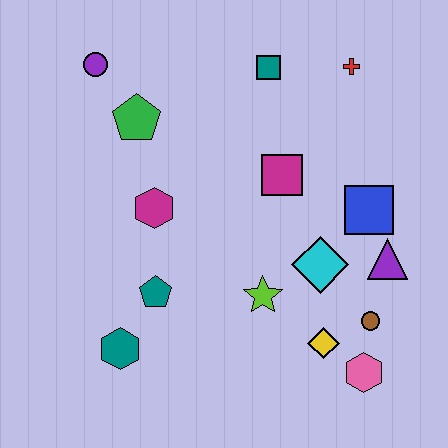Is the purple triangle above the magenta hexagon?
No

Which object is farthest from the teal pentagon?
The red cross is farthest from the teal pentagon.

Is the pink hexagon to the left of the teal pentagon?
No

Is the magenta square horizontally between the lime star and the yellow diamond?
Yes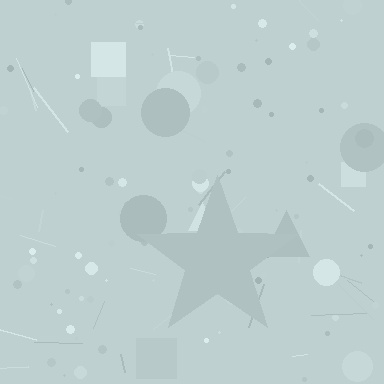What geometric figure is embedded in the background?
A star is embedded in the background.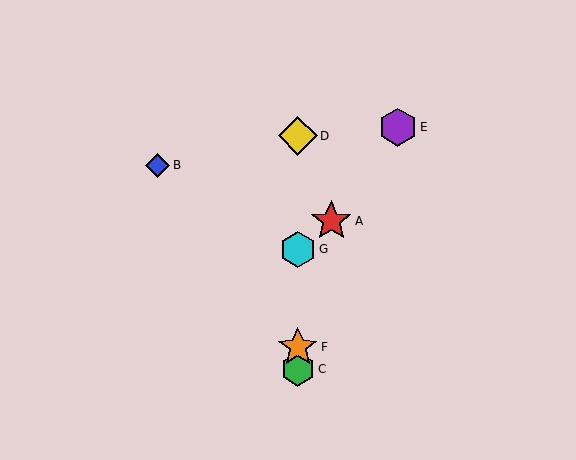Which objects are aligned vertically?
Objects C, D, F, G are aligned vertically.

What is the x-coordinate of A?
Object A is at x≈331.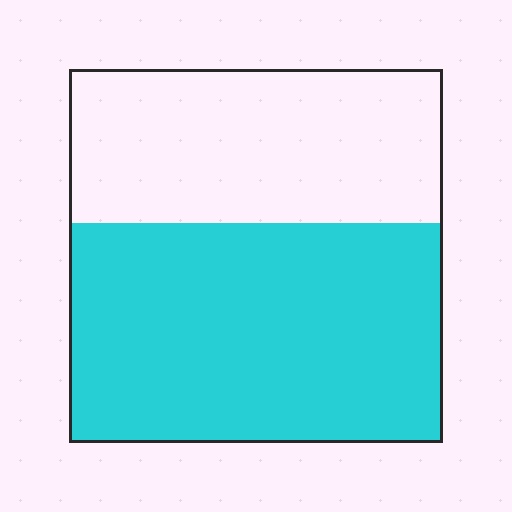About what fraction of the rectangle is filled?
About three fifths (3/5).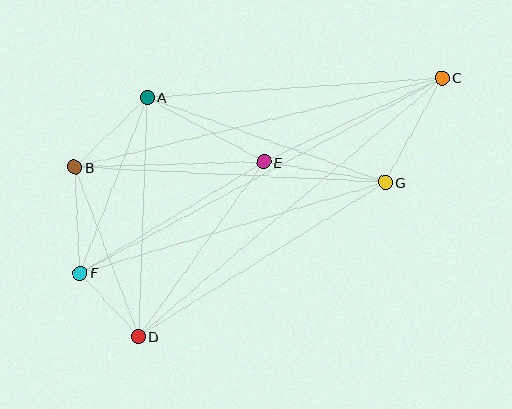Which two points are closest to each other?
Points D and F are closest to each other.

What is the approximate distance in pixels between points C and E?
The distance between C and E is approximately 197 pixels.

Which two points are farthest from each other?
Points C and F are farthest from each other.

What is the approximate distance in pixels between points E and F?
The distance between E and F is approximately 215 pixels.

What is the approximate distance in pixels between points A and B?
The distance between A and B is approximately 101 pixels.